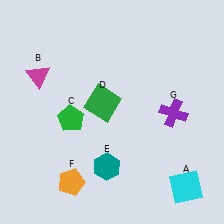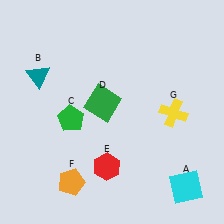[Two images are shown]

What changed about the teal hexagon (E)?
In Image 1, E is teal. In Image 2, it changed to red.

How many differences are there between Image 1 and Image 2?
There are 3 differences between the two images.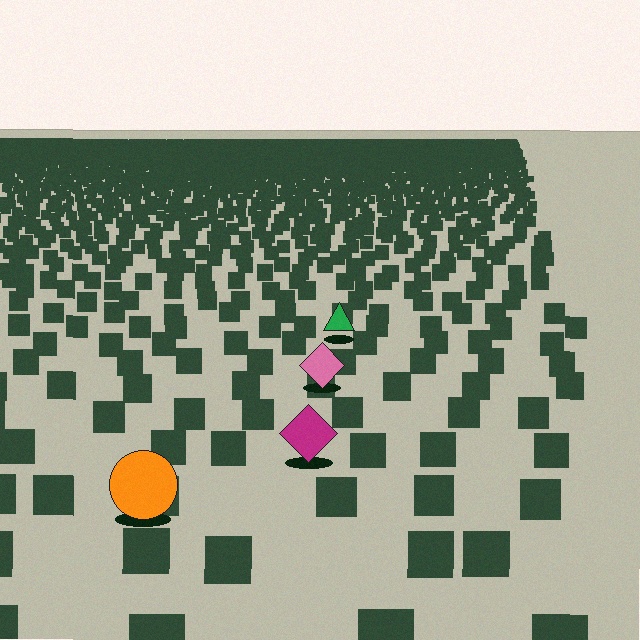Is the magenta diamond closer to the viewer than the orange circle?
No. The orange circle is closer — you can tell from the texture gradient: the ground texture is coarser near it.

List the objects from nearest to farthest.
From nearest to farthest: the orange circle, the magenta diamond, the pink diamond, the green triangle.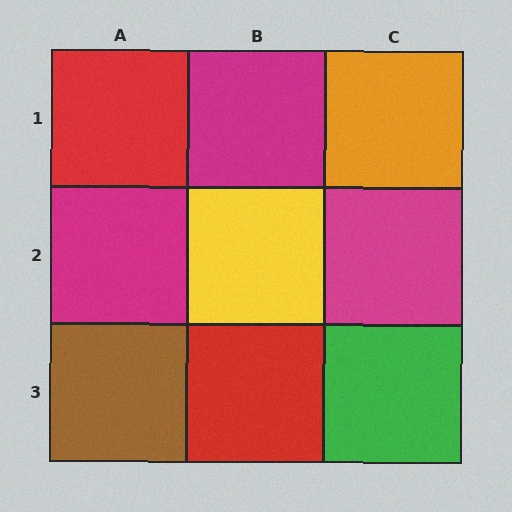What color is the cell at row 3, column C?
Green.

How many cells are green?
1 cell is green.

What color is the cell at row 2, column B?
Yellow.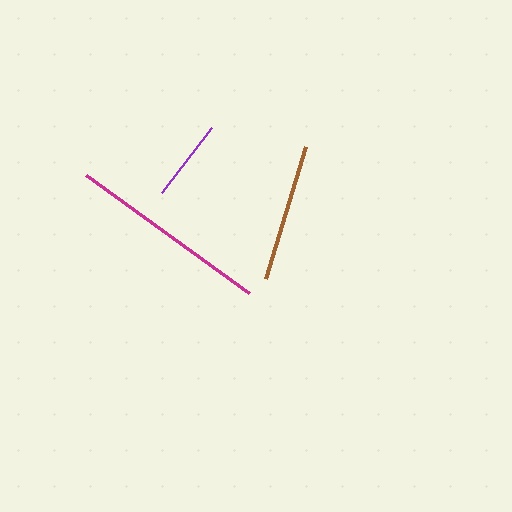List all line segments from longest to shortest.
From longest to shortest: magenta, brown, purple.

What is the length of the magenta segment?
The magenta segment is approximately 200 pixels long.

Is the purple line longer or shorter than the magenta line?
The magenta line is longer than the purple line.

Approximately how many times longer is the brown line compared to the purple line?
The brown line is approximately 1.7 times the length of the purple line.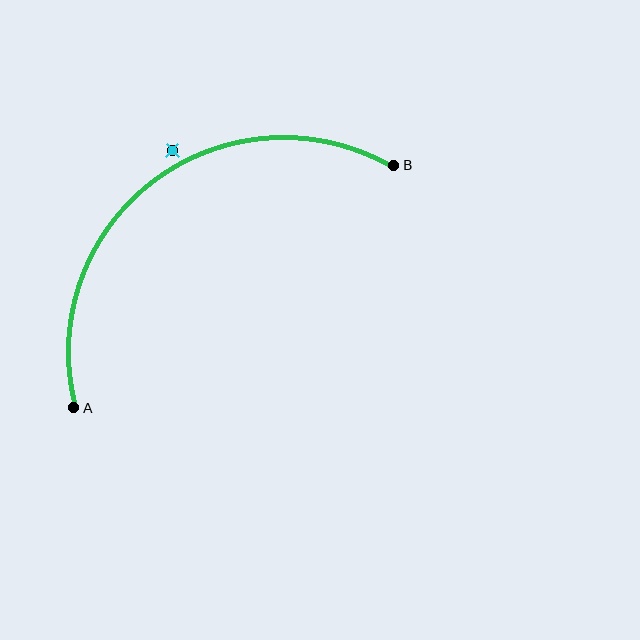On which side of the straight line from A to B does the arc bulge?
The arc bulges above and to the left of the straight line connecting A and B.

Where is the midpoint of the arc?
The arc midpoint is the point on the curve farthest from the straight line joining A and B. It sits above and to the left of that line.